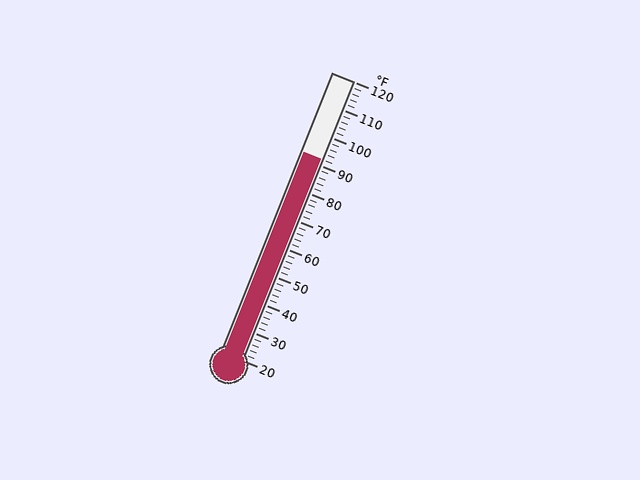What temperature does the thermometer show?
The thermometer shows approximately 92°F.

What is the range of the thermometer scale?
The thermometer scale ranges from 20°F to 120°F.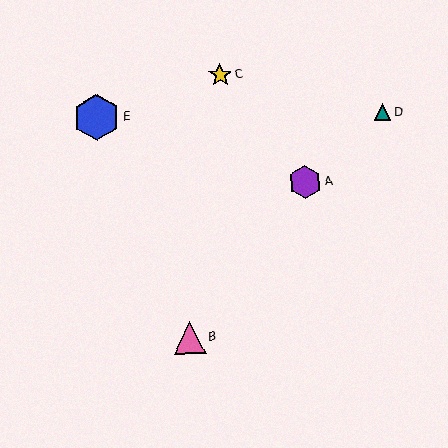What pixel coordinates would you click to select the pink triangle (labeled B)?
Click at (189, 338) to select the pink triangle B.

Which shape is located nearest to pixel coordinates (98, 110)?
The blue hexagon (labeled E) at (97, 117) is nearest to that location.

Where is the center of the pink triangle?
The center of the pink triangle is at (189, 338).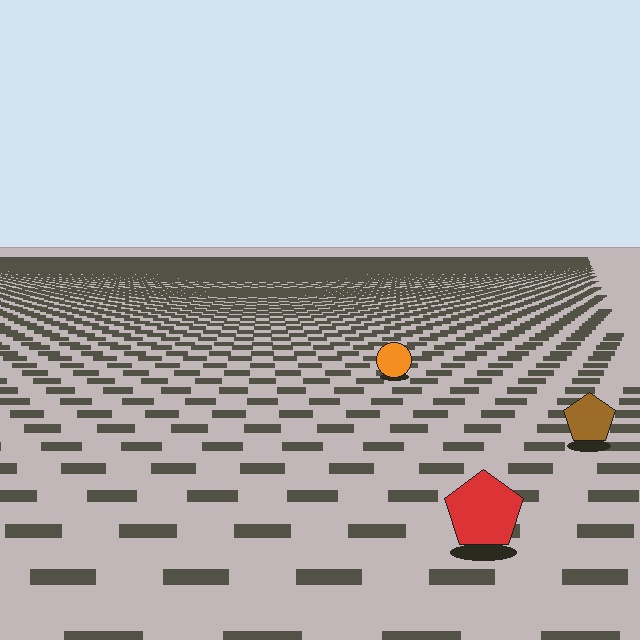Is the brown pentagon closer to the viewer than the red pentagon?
No. The red pentagon is closer — you can tell from the texture gradient: the ground texture is coarser near it.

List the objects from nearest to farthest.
From nearest to farthest: the red pentagon, the brown pentagon, the orange circle.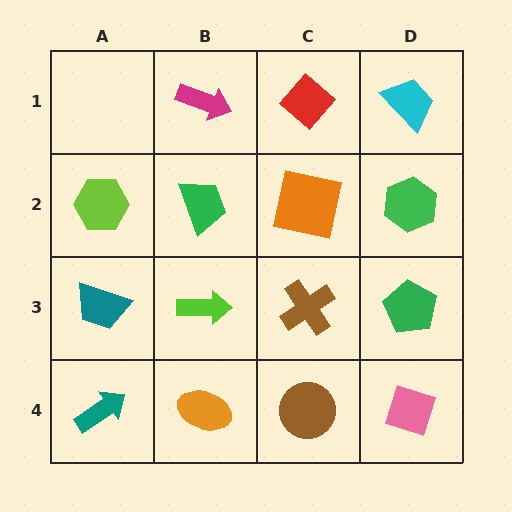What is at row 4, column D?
A pink diamond.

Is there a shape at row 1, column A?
No, that cell is empty.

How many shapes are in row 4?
4 shapes.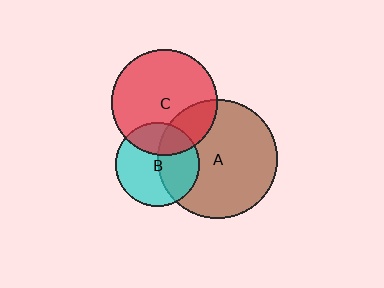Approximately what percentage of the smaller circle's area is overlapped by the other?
Approximately 40%.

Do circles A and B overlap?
Yes.